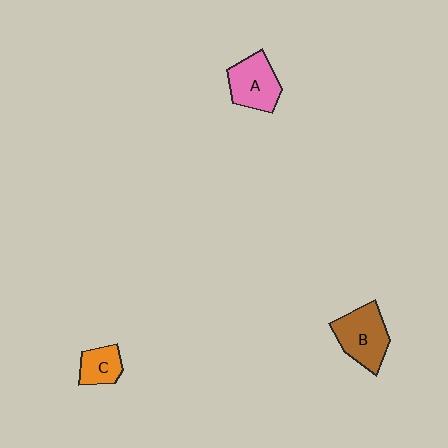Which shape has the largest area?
Shape B (brown).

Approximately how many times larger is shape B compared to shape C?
Approximately 1.8 times.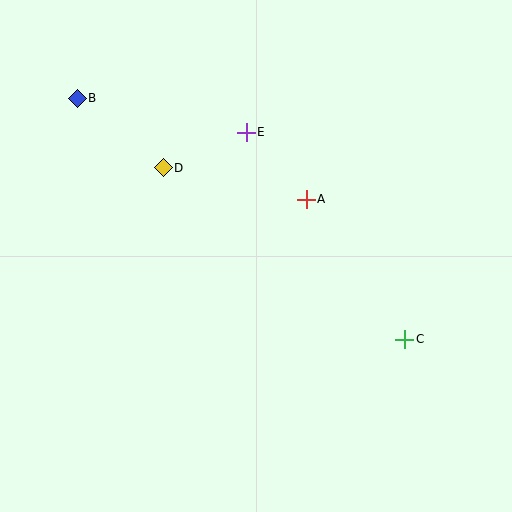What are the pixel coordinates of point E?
Point E is at (246, 132).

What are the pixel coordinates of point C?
Point C is at (405, 339).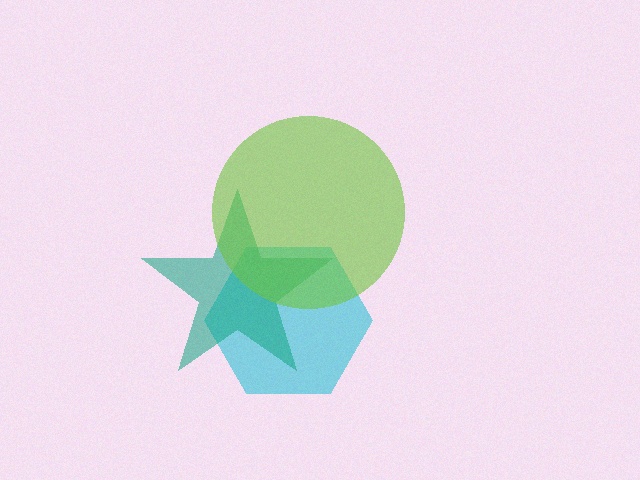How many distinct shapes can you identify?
There are 3 distinct shapes: a cyan hexagon, a teal star, a lime circle.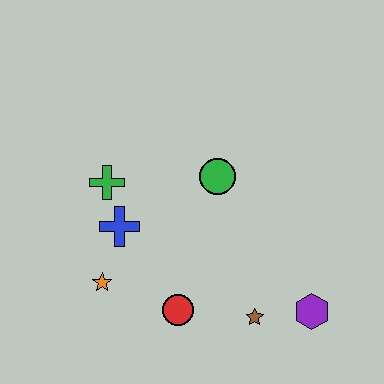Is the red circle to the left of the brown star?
Yes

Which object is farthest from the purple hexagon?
The green cross is farthest from the purple hexagon.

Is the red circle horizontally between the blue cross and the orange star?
No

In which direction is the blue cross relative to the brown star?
The blue cross is to the left of the brown star.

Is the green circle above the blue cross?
Yes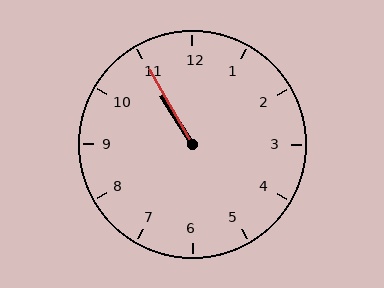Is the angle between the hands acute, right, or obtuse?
It is acute.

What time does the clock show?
10:55.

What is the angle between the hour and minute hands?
Approximately 2 degrees.